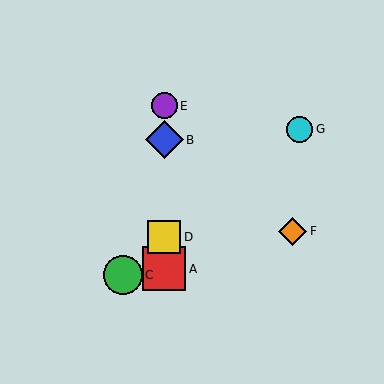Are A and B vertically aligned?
Yes, both are at x≈164.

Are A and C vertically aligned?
No, A is at x≈164 and C is at x≈123.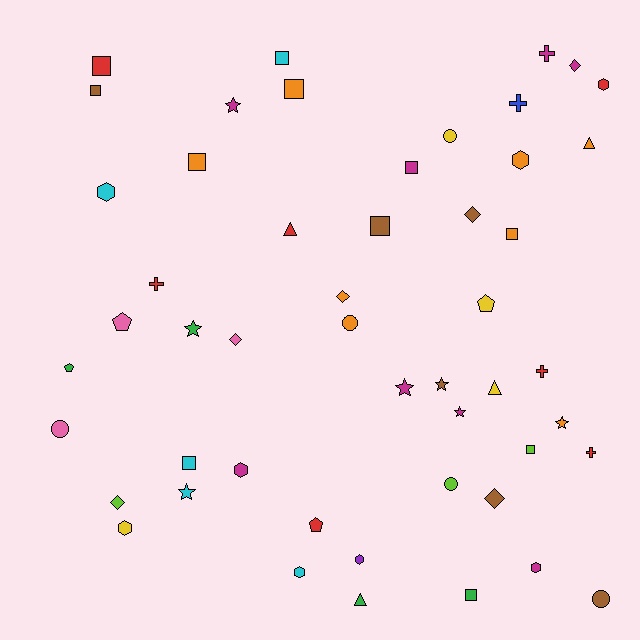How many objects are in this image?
There are 50 objects.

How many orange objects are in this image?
There are 8 orange objects.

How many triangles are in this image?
There are 4 triangles.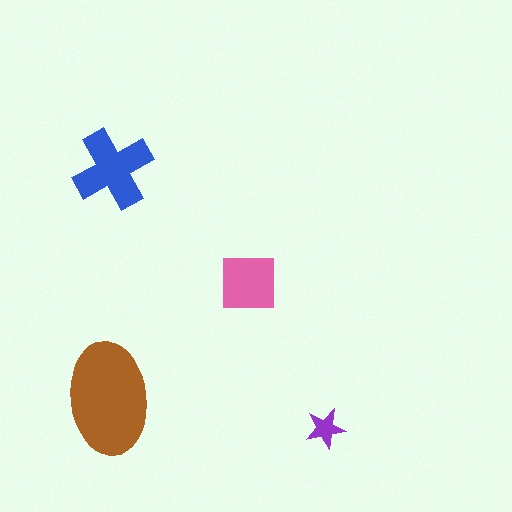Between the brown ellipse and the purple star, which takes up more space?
The brown ellipse.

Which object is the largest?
The brown ellipse.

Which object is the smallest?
The purple star.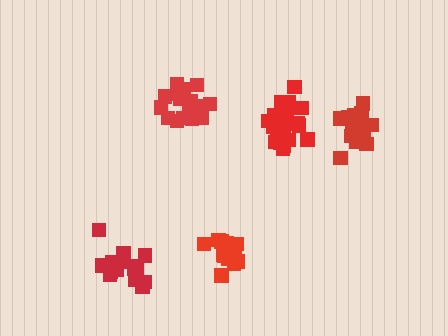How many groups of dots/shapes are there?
There are 5 groups.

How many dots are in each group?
Group 1: 18 dots, Group 2: 16 dots, Group 3: 16 dots, Group 4: 20 dots, Group 5: 21 dots (91 total).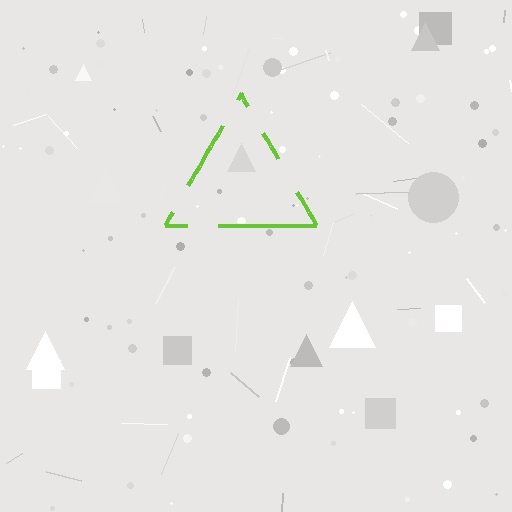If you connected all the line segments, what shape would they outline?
They would outline a triangle.